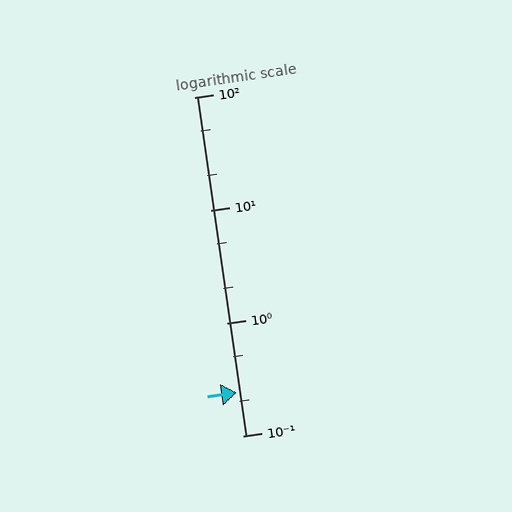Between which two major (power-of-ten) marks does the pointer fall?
The pointer is between 0.1 and 1.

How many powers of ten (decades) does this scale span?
The scale spans 3 decades, from 0.1 to 100.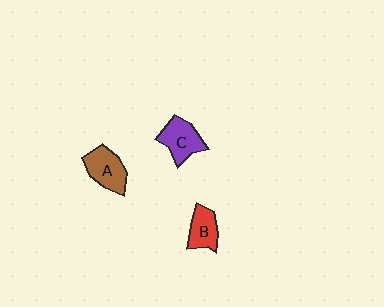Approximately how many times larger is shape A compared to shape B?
Approximately 1.3 times.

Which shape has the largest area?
Shape A (brown).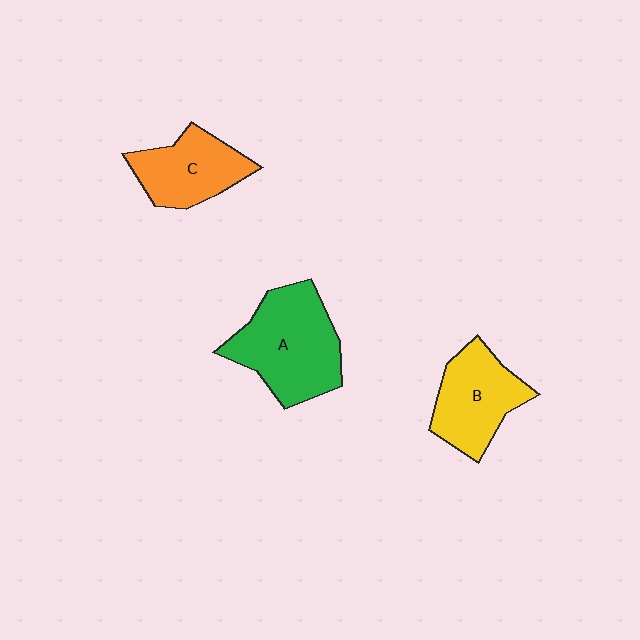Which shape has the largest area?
Shape A (green).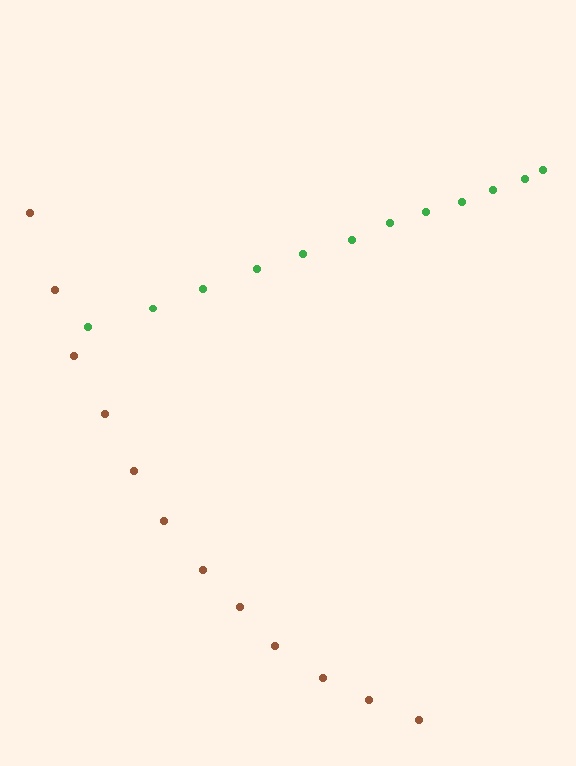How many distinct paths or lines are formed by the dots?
There are 2 distinct paths.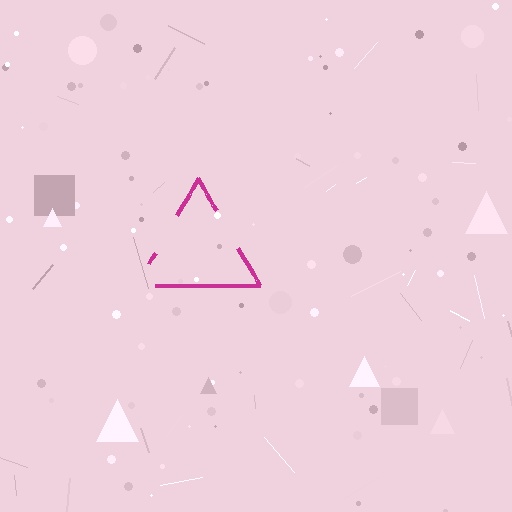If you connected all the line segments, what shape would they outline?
They would outline a triangle.